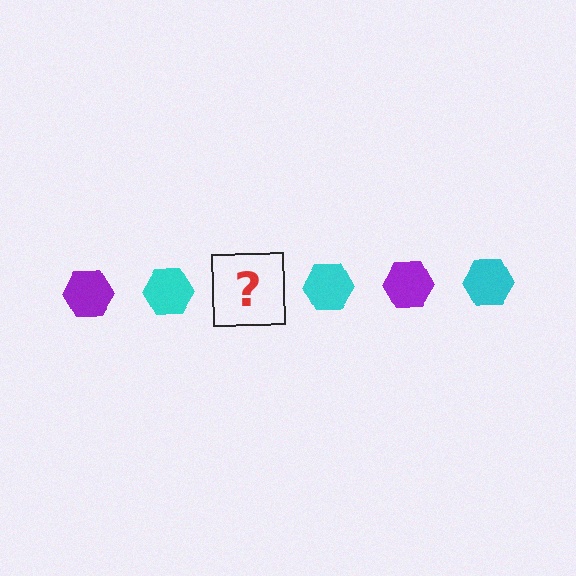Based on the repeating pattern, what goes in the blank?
The blank should be a purple hexagon.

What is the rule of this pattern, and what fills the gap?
The rule is that the pattern cycles through purple, cyan hexagons. The gap should be filled with a purple hexagon.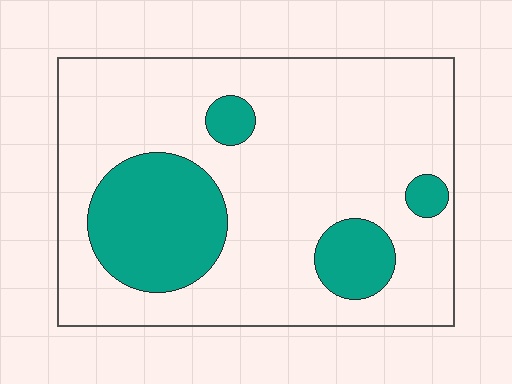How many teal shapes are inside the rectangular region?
4.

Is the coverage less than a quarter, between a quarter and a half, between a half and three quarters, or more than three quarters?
Less than a quarter.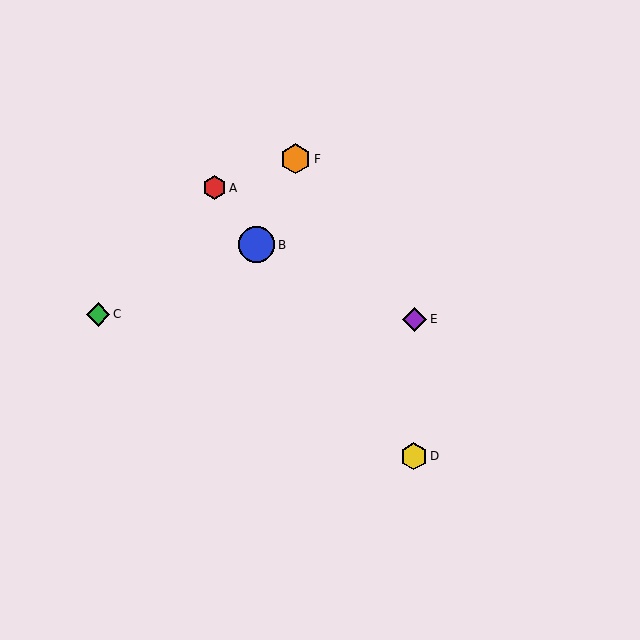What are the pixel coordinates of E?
Object E is at (415, 319).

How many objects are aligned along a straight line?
3 objects (A, B, D) are aligned along a straight line.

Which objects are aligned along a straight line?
Objects A, B, D are aligned along a straight line.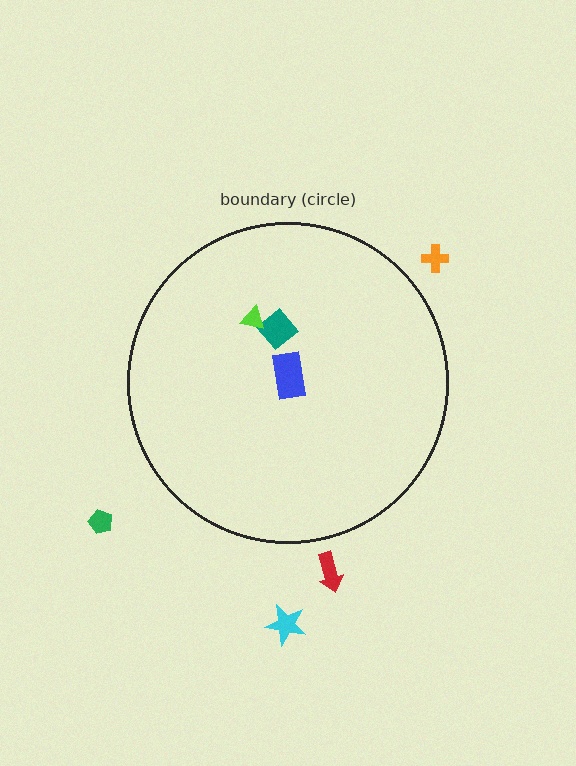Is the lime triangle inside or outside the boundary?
Inside.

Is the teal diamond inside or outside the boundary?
Inside.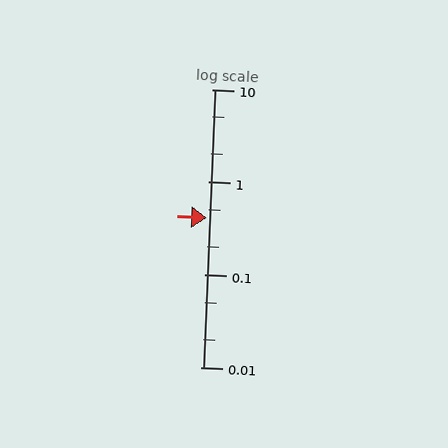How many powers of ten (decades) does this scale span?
The scale spans 3 decades, from 0.01 to 10.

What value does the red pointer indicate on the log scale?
The pointer indicates approximately 0.41.